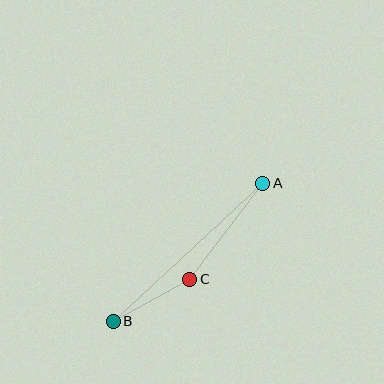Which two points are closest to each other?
Points B and C are closest to each other.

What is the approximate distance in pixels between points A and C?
The distance between A and C is approximately 120 pixels.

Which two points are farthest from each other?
Points A and B are farthest from each other.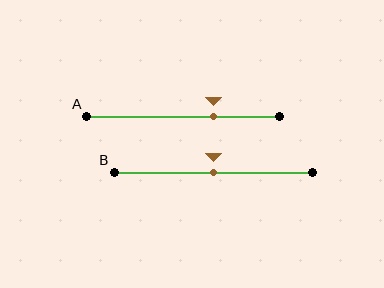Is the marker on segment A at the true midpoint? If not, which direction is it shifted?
No, the marker on segment A is shifted to the right by about 16% of the segment length.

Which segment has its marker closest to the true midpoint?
Segment B has its marker closest to the true midpoint.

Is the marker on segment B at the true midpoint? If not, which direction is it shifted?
Yes, the marker on segment B is at the true midpoint.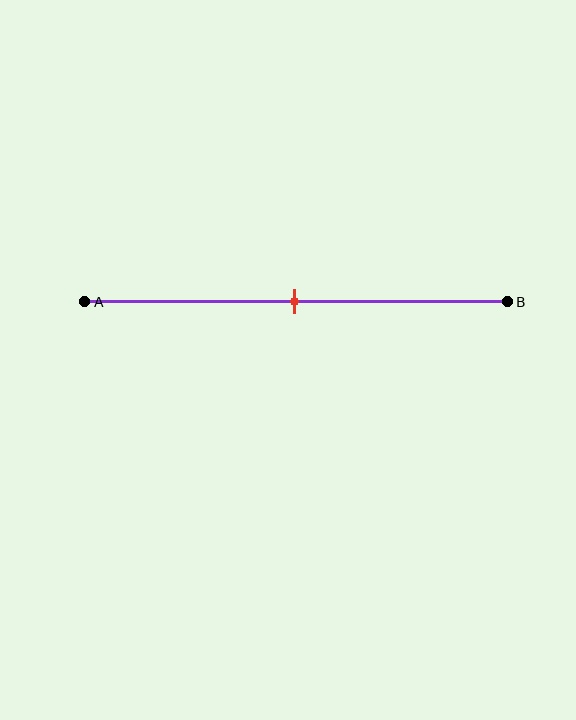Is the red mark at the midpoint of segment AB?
Yes, the mark is approximately at the midpoint.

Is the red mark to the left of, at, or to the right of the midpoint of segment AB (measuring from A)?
The red mark is approximately at the midpoint of segment AB.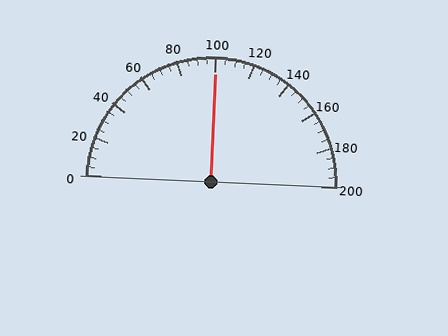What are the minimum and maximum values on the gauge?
The gauge ranges from 0 to 200.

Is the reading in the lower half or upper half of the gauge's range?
The reading is in the upper half of the range (0 to 200).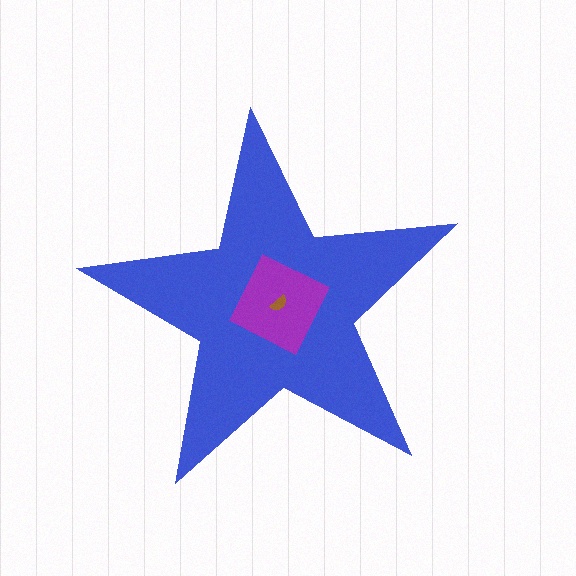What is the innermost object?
The brown semicircle.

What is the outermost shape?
The blue star.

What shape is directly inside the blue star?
The purple square.